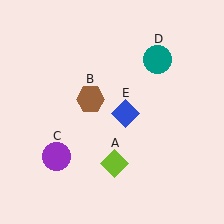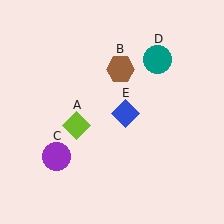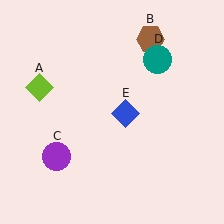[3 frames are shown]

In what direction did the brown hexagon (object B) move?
The brown hexagon (object B) moved up and to the right.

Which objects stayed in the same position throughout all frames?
Purple circle (object C) and teal circle (object D) and blue diamond (object E) remained stationary.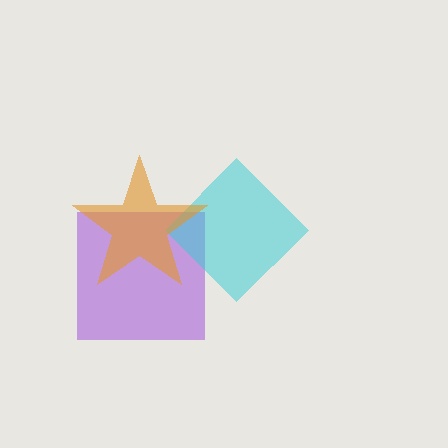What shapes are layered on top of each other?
The layered shapes are: a purple square, a cyan diamond, an orange star.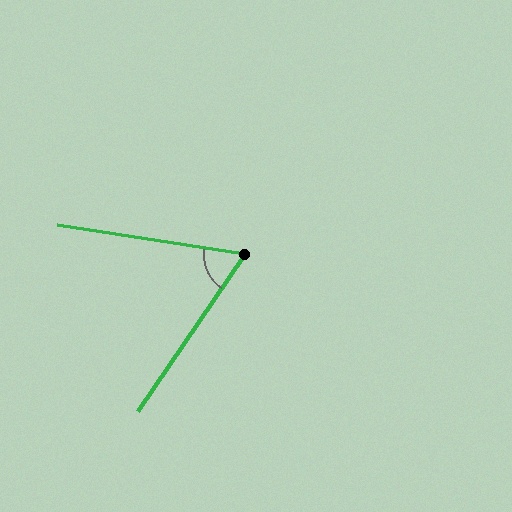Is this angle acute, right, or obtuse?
It is acute.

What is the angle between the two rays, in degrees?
Approximately 65 degrees.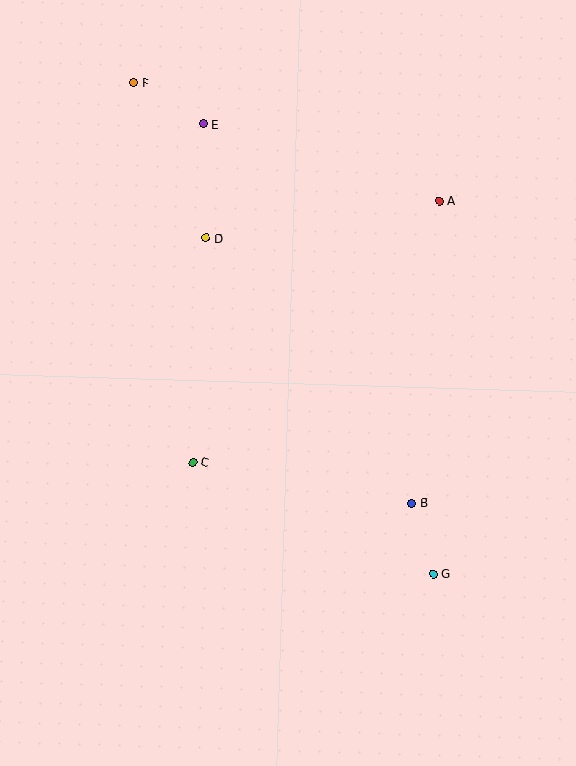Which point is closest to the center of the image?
Point C at (193, 462) is closest to the center.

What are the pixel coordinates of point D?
Point D is at (206, 238).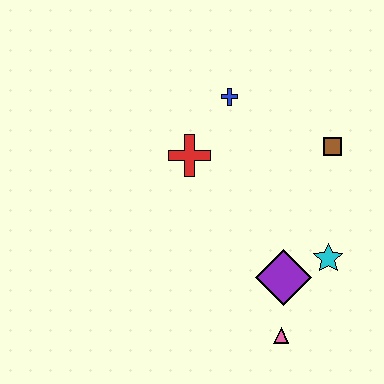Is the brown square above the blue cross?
No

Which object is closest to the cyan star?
The purple diamond is closest to the cyan star.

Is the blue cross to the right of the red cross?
Yes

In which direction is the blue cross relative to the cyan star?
The blue cross is above the cyan star.